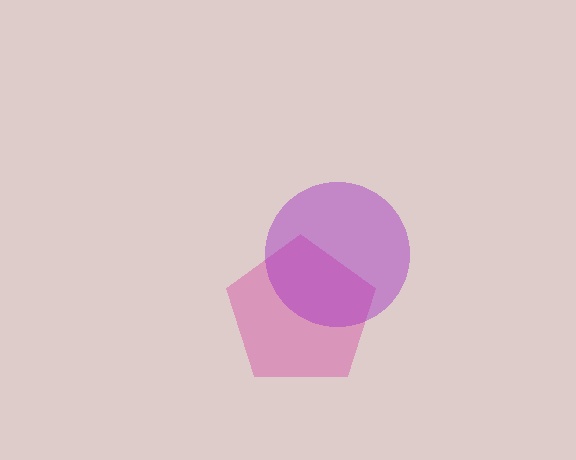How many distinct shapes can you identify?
There are 2 distinct shapes: a pink pentagon, a purple circle.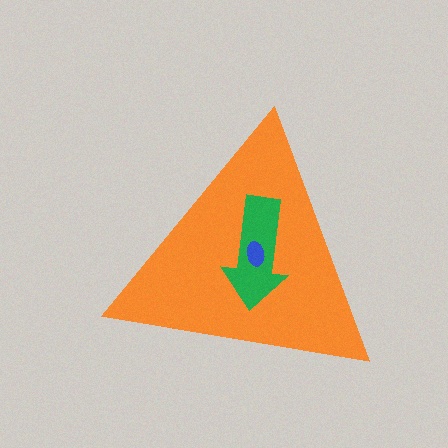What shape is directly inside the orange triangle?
The green arrow.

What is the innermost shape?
The blue ellipse.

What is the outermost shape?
The orange triangle.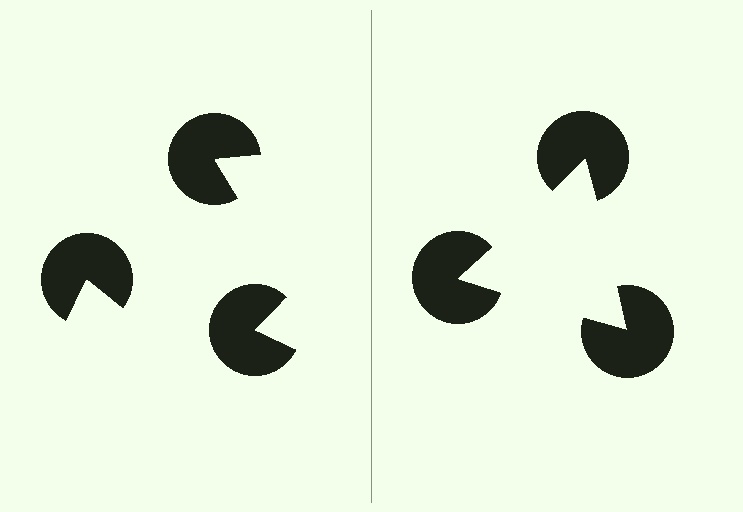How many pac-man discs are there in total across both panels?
6 — 3 on each side.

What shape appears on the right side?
An illusory triangle.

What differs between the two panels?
The pac-man discs are positioned identically on both sides; only the wedge orientations differ. On the right they align to a triangle; on the left they are misaligned.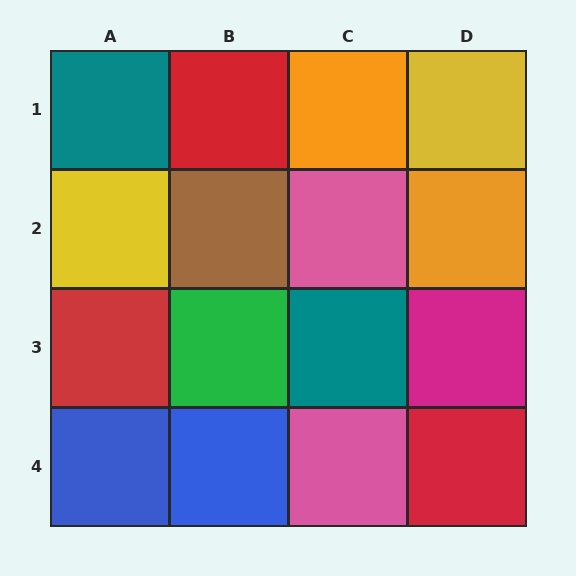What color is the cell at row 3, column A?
Red.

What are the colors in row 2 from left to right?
Yellow, brown, pink, orange.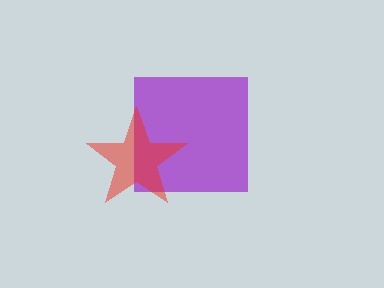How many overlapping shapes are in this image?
There are 2 overlapping shapes in the image.